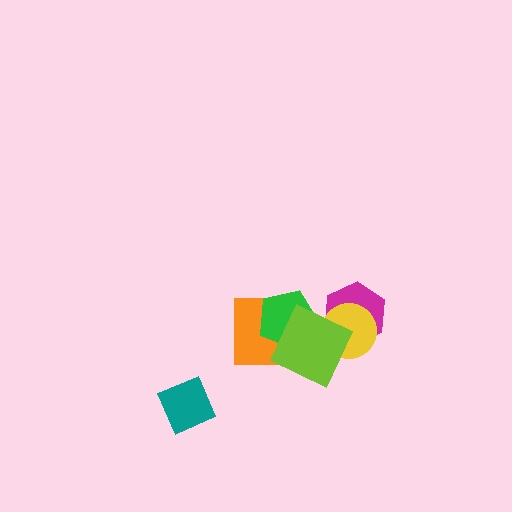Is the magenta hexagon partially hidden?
Yes, it is partially covered by another shape.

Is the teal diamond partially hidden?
No, no other shape covers it.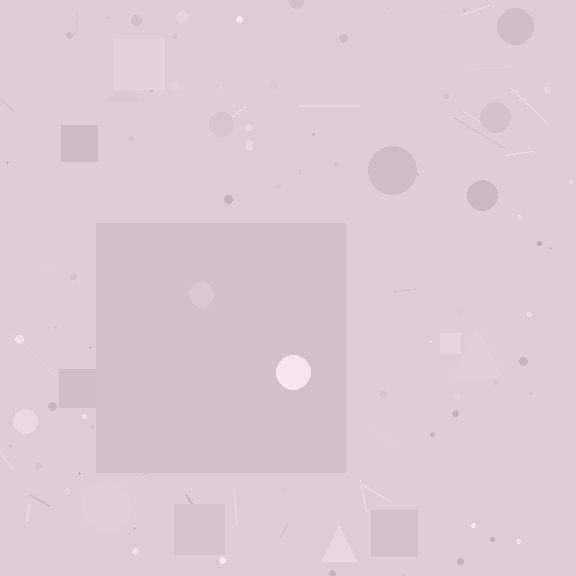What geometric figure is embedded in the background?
A square is embedded in the background.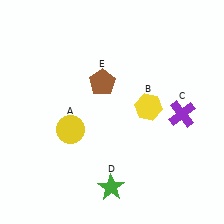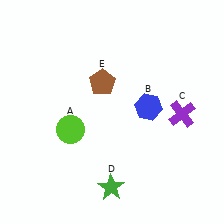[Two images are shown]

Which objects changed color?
A changed from yellow to lime. B changed from yellow to blue.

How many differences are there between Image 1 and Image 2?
There are 2 differences between the two images.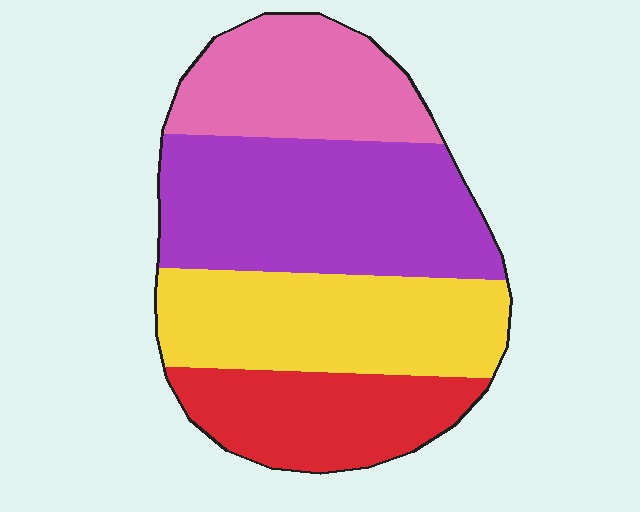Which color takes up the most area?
Purple, at roughly 35%.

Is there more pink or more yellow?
Yellow.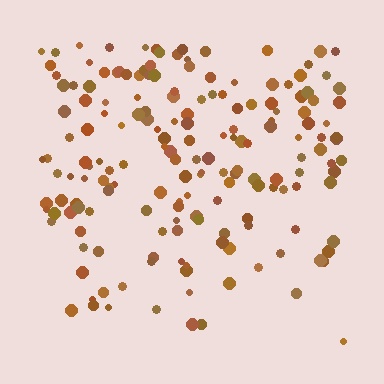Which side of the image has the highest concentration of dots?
The top.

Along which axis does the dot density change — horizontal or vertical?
Vertical.